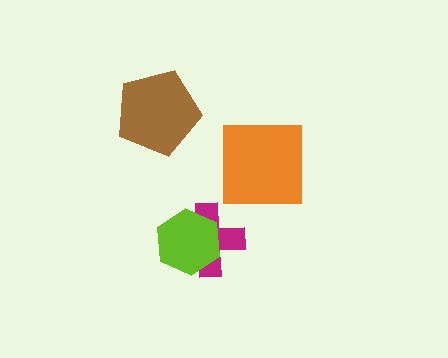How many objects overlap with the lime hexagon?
1 object overlaps with the lime hexagon.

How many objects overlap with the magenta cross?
1 object overlaps with the magenta cross.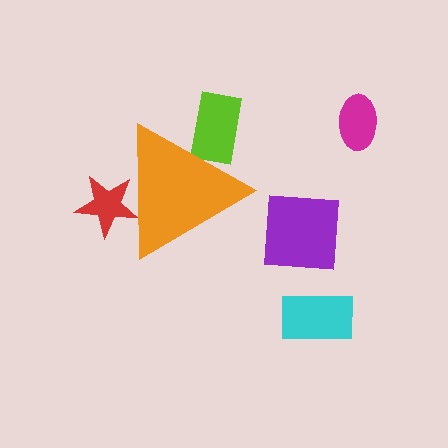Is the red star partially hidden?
Yes, the red star is partially hidden behind the orange triangle.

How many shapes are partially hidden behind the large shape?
2 shapes are partially hidden.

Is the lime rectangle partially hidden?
Yes, the lime rectangle is partially hidden behind the orange triangle.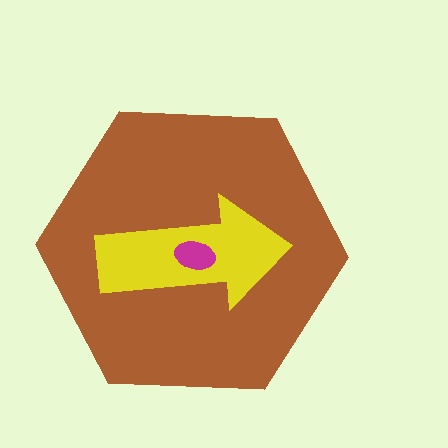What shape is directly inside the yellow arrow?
The magenta ellipse.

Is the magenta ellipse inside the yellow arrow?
Yes.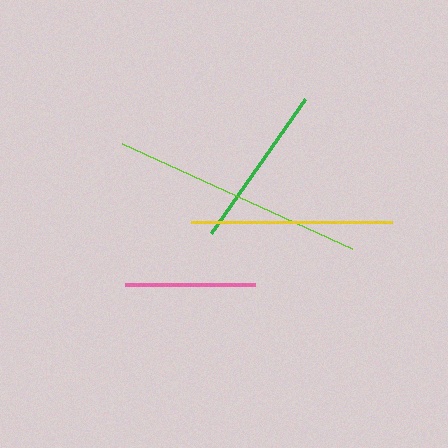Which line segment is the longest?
The lime line is the longest at approximately 253 pixels.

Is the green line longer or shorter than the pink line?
The green line is longer than the pink line.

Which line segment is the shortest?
The pink line is the shortest at approximately 129 pixels.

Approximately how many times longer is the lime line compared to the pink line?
The lime line is approximately 2.0 times the length of the pink line.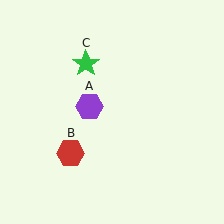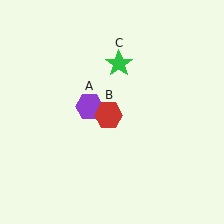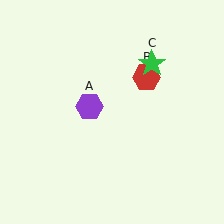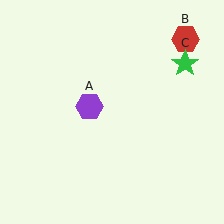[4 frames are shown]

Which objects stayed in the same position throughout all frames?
Purple hexagon (object A) remained stationary.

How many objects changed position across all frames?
2 objects changed position: red hexagon (object B), green star (object C).